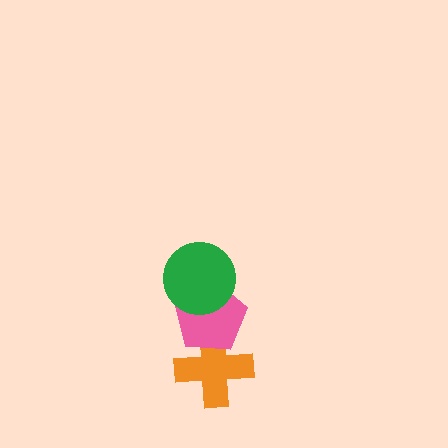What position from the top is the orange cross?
The orange cross is 3rd from the top.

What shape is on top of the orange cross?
The pink pentagon is on top of the orange cross.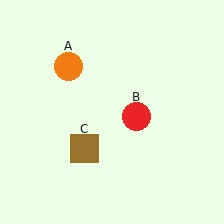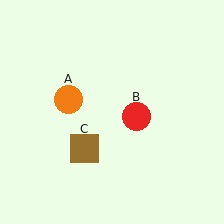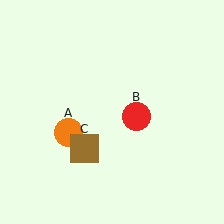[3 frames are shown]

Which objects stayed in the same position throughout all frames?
Red circle (object B) and brown square (object C) remained stationary.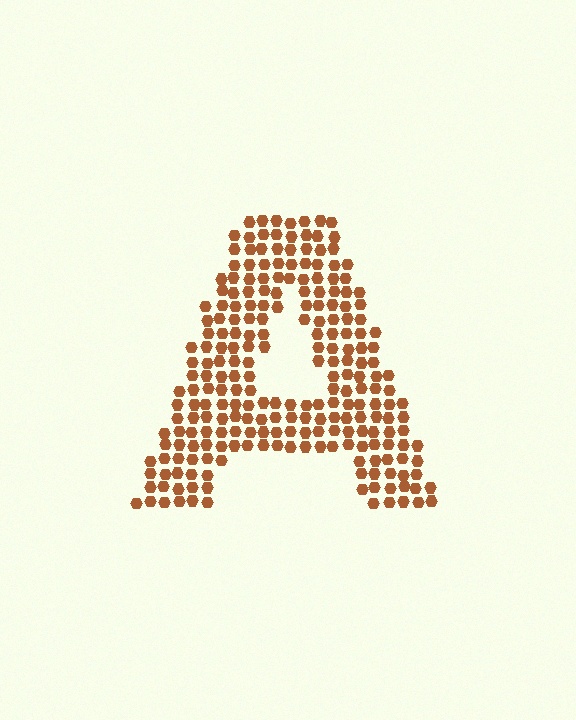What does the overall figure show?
The overall figure shows the letter A.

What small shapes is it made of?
It is made of small hexagons.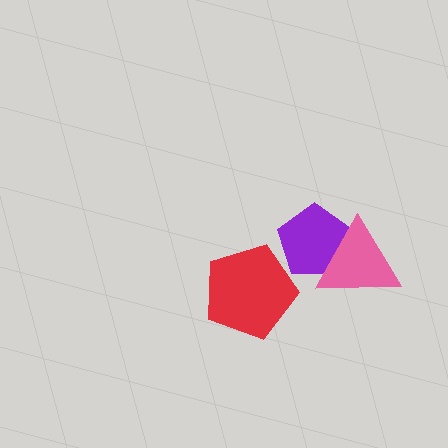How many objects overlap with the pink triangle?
1 object overlaps with the pink triangle.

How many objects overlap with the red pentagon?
0 objects overlap with the red pentagon.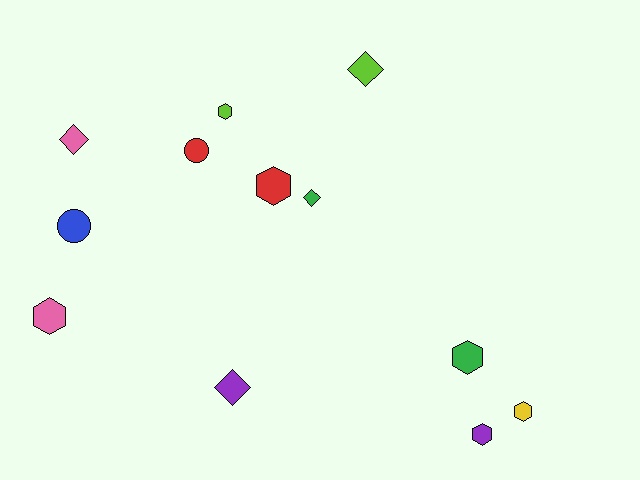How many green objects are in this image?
There are 2 green objects.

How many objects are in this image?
There are 12 objects.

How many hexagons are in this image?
There are 6 hexagons.